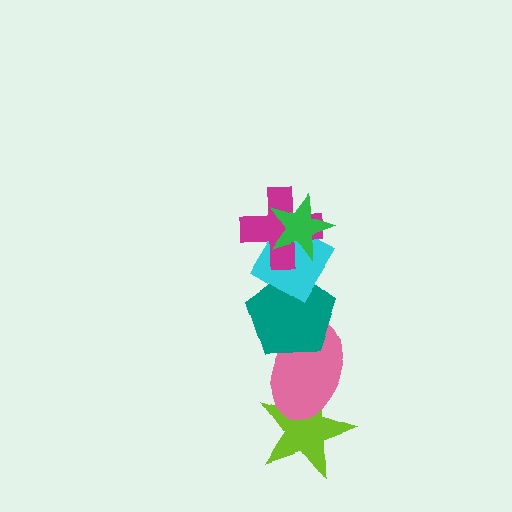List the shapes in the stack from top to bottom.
From top to bottom: the green star, the magenta cross, the cyan diamond, the teal pentagon, the pink ellipse, the lime star.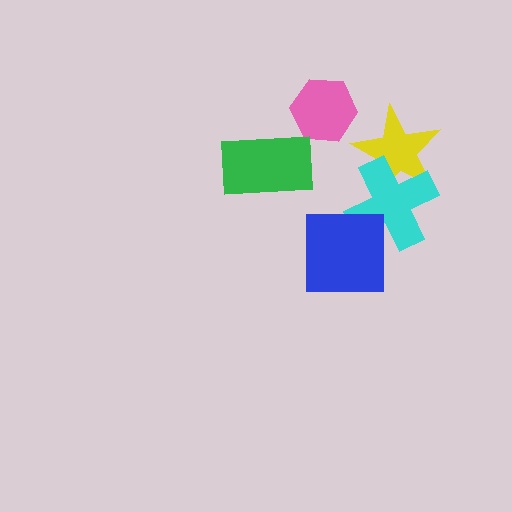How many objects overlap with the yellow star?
1 object overlaps with the yellow star.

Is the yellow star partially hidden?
Yes, it is partially covered by another shape.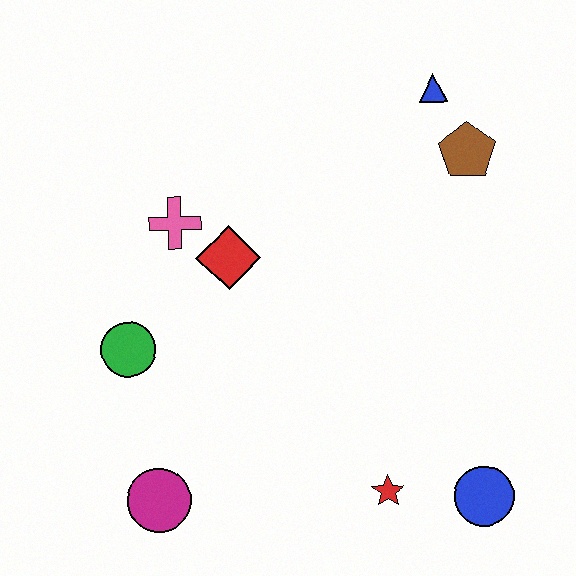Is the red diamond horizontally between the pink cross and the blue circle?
Yes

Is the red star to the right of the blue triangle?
No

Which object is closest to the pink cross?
The red diamond is closest to the pink cross.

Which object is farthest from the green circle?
The blue triangle is farthest from the green circle.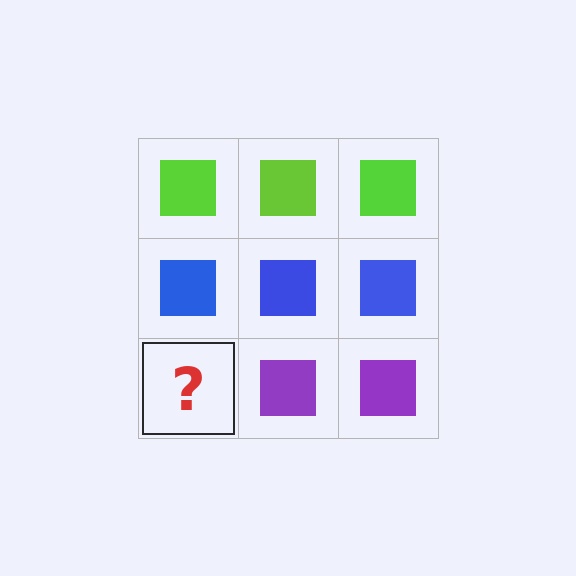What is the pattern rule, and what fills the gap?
The rule is that each row has a consistent color. The gap should be filled with a purple square.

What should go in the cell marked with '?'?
The missing cell should contain a purple square.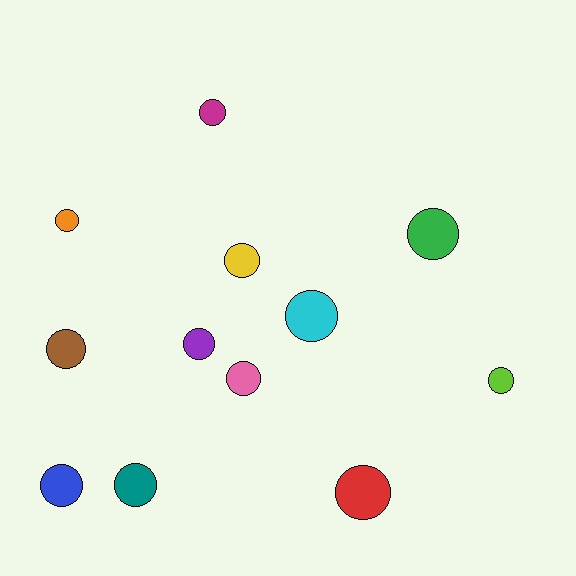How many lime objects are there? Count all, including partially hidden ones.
There is 1 lime object.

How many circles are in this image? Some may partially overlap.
There are 12 circles.